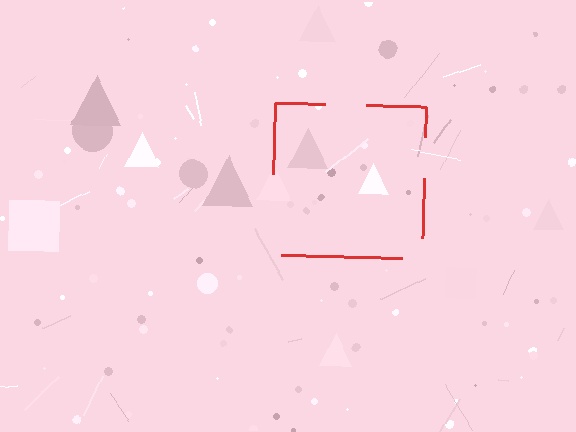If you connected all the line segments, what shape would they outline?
They would outline a square.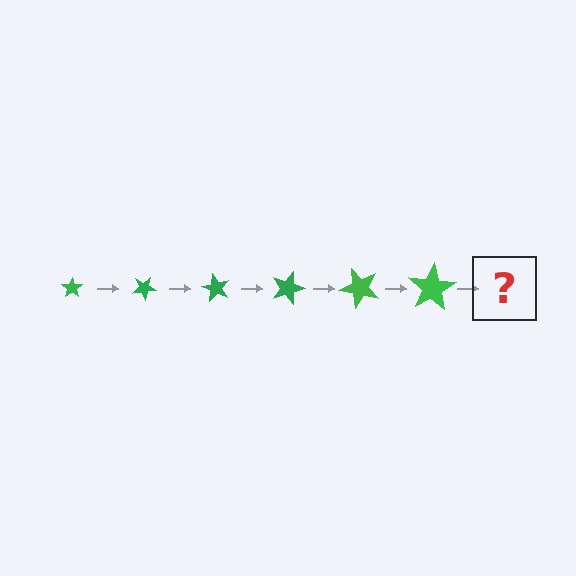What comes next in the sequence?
The next element should be a star, larger than the previous one and rotated 180 degrees from the start.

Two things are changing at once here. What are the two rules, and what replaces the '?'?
The two rules are that the star grows larger each step and it rotates 30 degrees each step. The '?' should be a star, larger than the previous one and rotated 180 degrees from the start.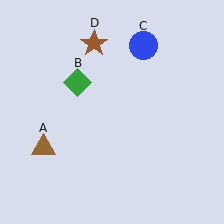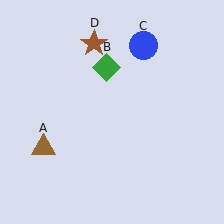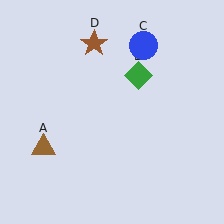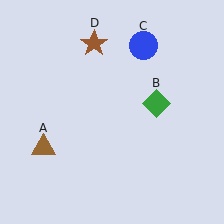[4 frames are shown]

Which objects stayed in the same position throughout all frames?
Brown triangle (object A) and blue circle (object C) and brown star (object D) remained stationary.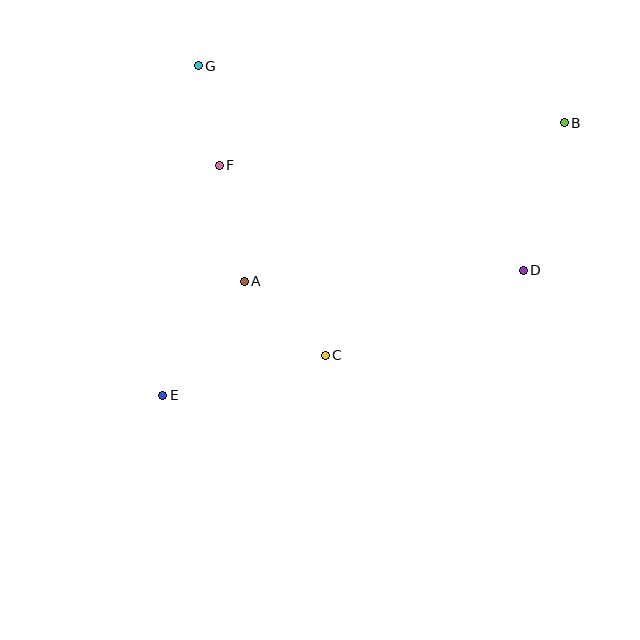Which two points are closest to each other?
Points F and G are closest to each other.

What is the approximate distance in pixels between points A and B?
The distance between A and B is approximately 357 pixels.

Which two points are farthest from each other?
Points B and E are farthest from each other.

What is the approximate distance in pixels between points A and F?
The distance between A and F is approximately 118 pixels.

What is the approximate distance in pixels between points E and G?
The distance between E and G is approximately 331 pixels.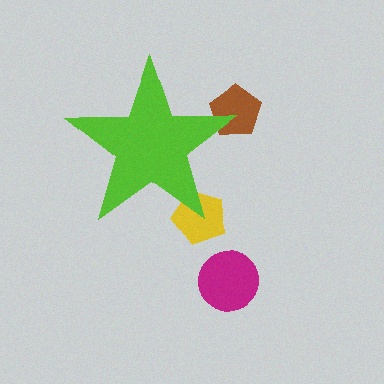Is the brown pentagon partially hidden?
Yes, the brown pentagon is partially hidden behind the lime star.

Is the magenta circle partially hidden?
No, the magenta circle is fully visible.